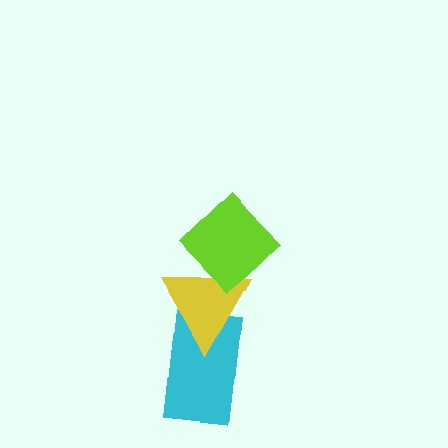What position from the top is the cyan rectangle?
The cyan rectangle is 3rd from the top.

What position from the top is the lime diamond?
The lime diamond is 1st from the top.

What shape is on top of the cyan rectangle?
The yellow triangle is on top of the cyan rectangle.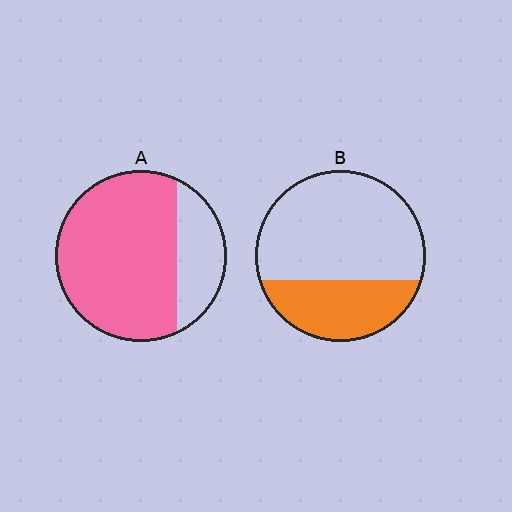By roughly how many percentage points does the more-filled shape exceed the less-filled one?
By roughly 45 percentage points (A over B).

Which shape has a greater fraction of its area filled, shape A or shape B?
Shape A.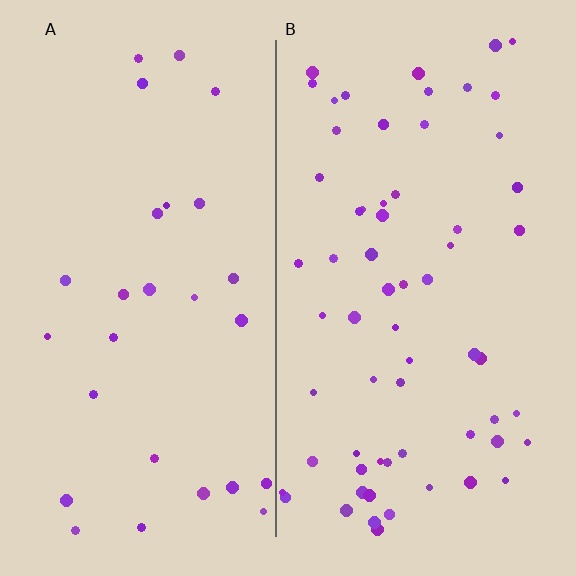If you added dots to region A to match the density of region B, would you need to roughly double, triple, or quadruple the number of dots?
Approximately double.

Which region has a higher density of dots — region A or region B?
B (the right).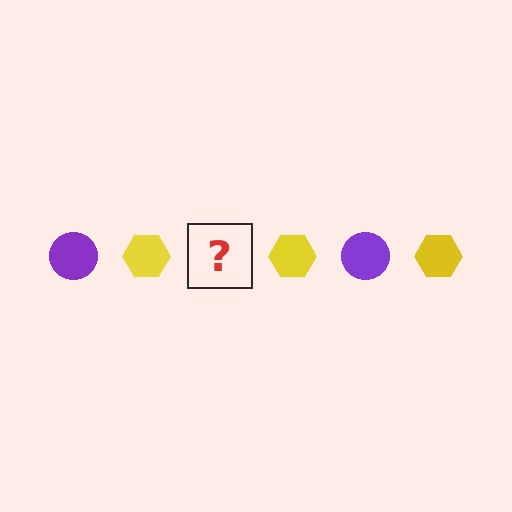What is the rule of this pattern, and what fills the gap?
The rule is that the pattern alternates between purple circle and yellow hexagon. The gap should be filled with a purple circle.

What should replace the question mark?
The question mark should be replaced with a purple circle.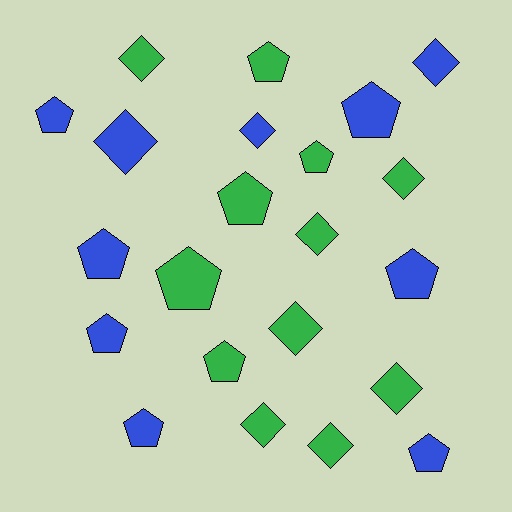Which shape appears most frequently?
Pentagon, with 12 objects.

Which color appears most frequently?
Green, with 12 objects.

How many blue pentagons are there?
There are 7 blue pentagons.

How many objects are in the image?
There are 22 objects.